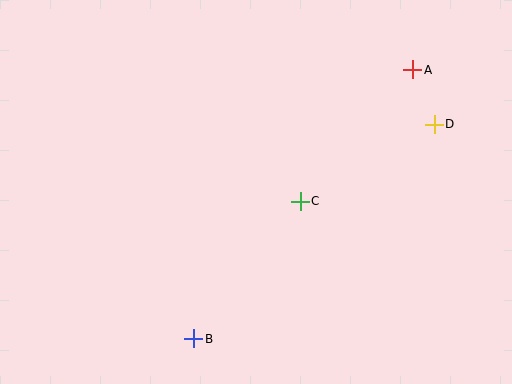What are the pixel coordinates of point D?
Point D is at (434, 124).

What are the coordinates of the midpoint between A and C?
The midpoint between A and C is at (356, 136).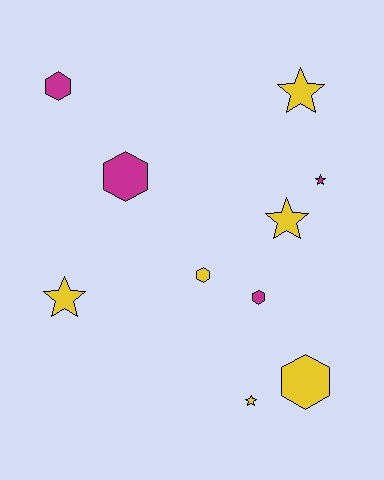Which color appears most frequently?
Yellow, with 6 objects.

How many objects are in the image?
There are 10 objects.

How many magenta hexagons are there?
There are 3 magenta hexagons.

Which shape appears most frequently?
Star, with 5 objects.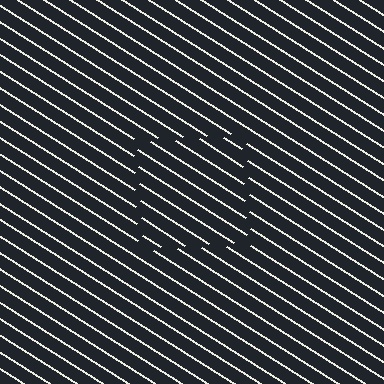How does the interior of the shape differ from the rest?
The interior of the shape contains the same grating, shifted by half a period — the contour is defined by the phase discontinuity where line-ends from the inner and outer gratings abut.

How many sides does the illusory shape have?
4 sides — the line-ends trace a square.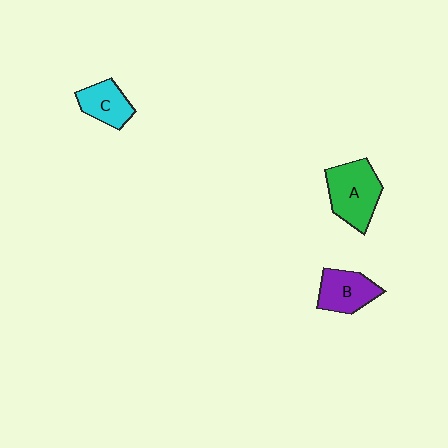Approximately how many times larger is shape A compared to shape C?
Approximately 1.5 times.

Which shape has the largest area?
Shape A (green).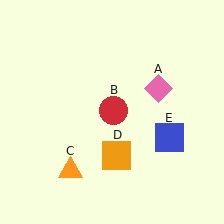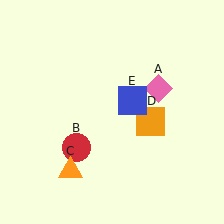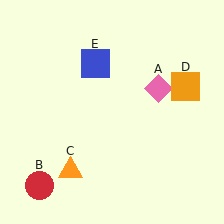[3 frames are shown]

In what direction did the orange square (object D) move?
The orange square (object D) moved up and to the right.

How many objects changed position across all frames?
3 objects changed position: red circle (object B), orange square (object D), blue square (object E).